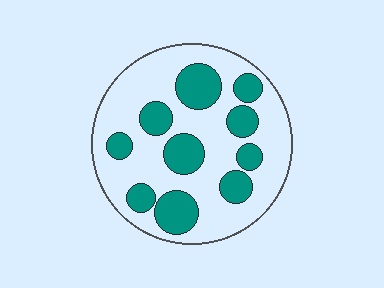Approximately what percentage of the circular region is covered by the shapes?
Approximately 30%.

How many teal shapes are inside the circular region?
10.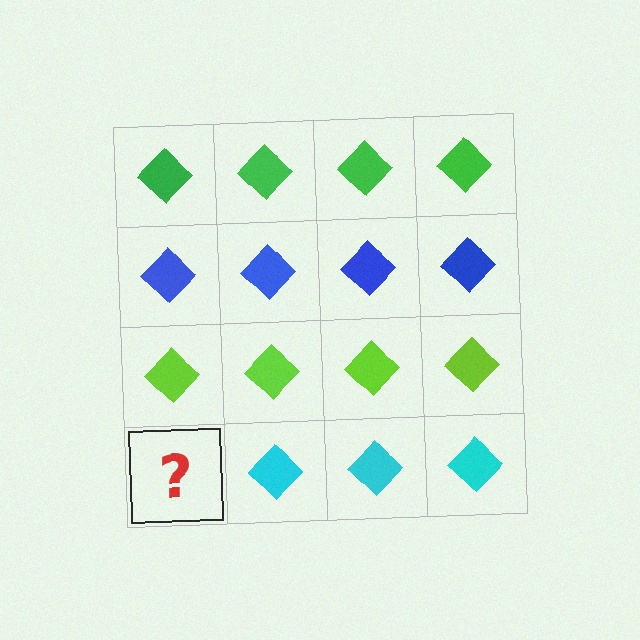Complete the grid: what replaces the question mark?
The question mark should be replaced with a cyan diamond.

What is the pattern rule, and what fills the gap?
The rule is that each row has a consistent color. The gap should be filled with a cyan diamond.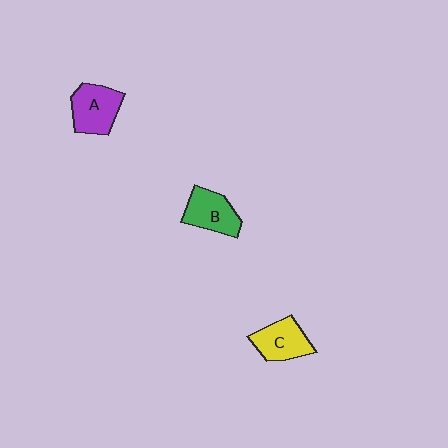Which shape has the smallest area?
Shape C (yellow).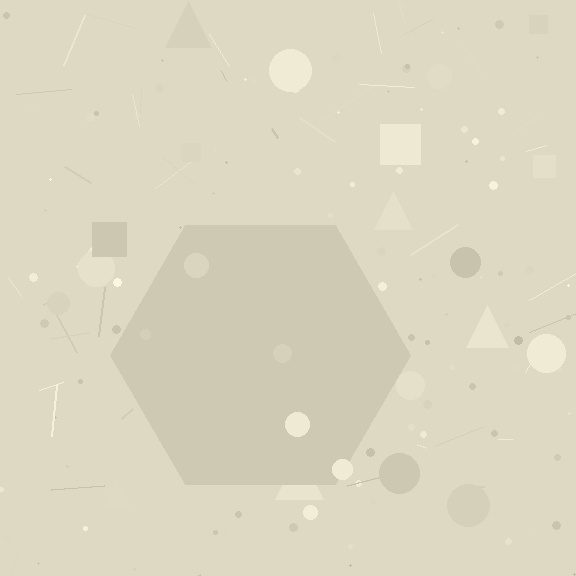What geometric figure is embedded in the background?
A hexagon is embedded in the background.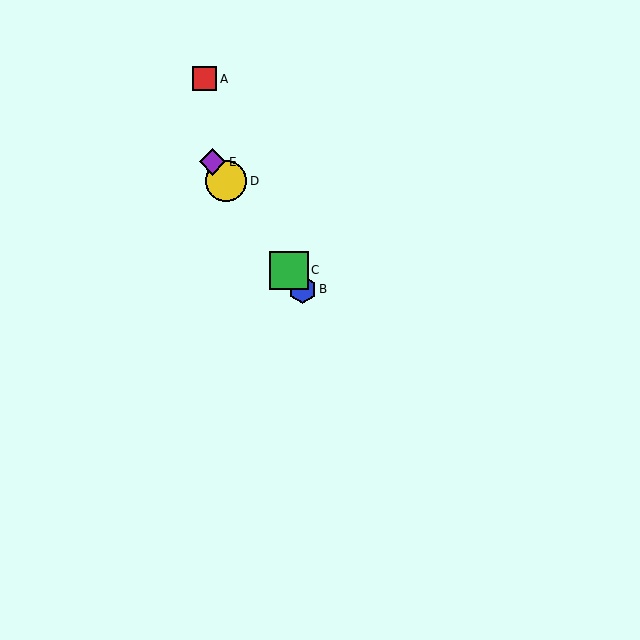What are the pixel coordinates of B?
Object B is at (303, 289).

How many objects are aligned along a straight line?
4 objects (B, C, D, E) are aligned along a straight line.